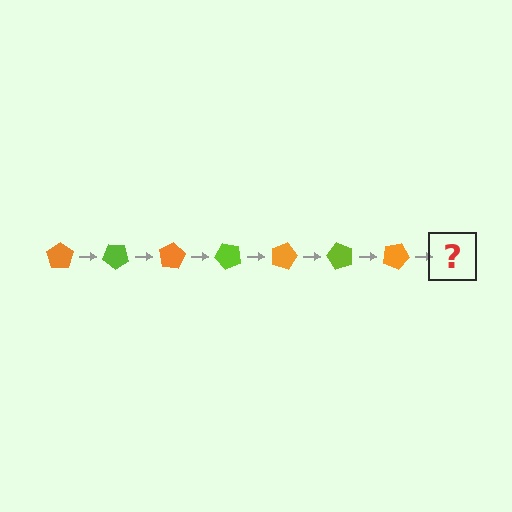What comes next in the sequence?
The next element should be a lime pentagon, rotated 280 degrees from the start.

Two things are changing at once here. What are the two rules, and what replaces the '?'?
The two rules are that it rotates 40 degrees each step and the color cycles through orange and lime. The '?' should be a lime pentagon, rotated 280 degrees from the start.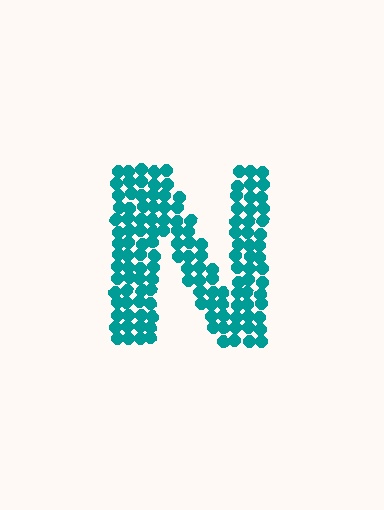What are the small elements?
The small elements are circles.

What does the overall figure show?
The overall figure shows the letter N.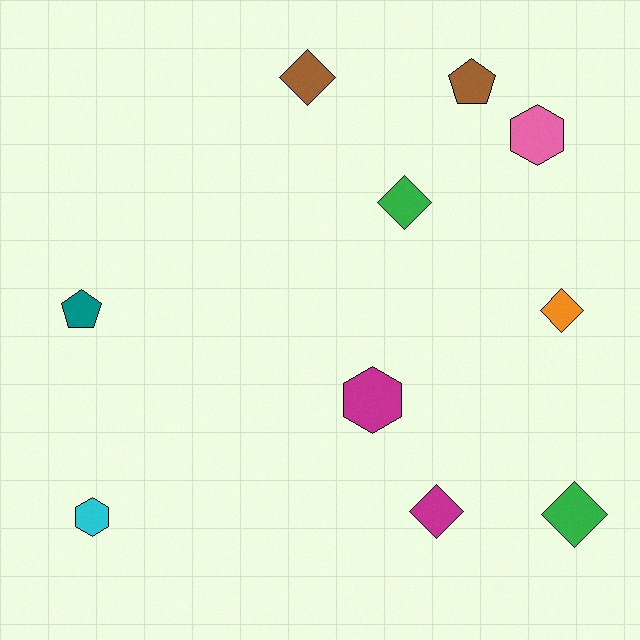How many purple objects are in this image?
There are no purple objects.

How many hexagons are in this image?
There are 3 hexagons.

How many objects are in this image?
There are 10 objects.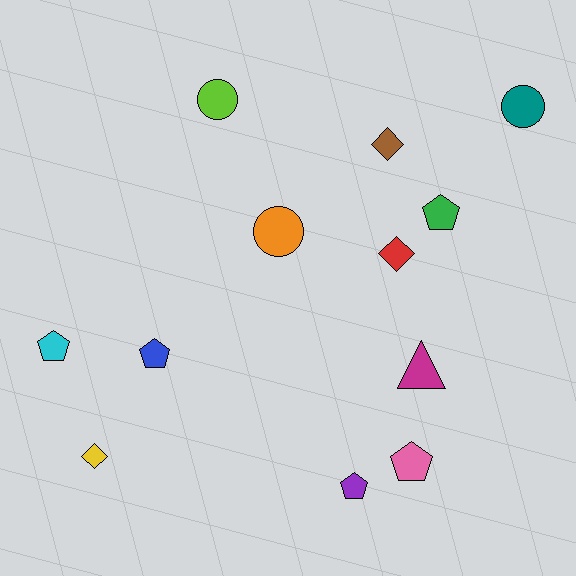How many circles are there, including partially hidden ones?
There are 3 circles.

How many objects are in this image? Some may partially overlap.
There are 12 objects.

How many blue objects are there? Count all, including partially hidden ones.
There is 1 blue object.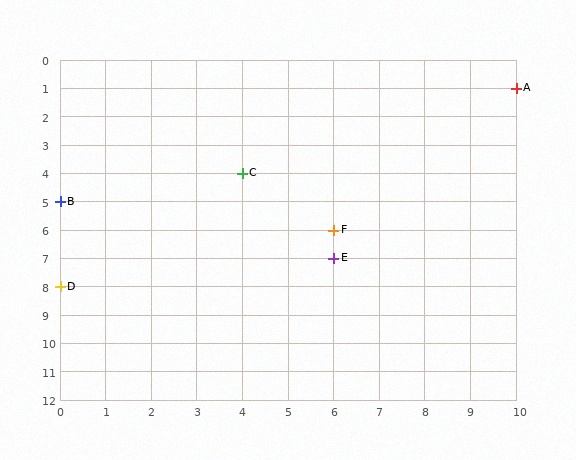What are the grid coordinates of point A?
Point A is at grid coordinates (10, 1).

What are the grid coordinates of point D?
Point D is at grid coordinates (0, 8).